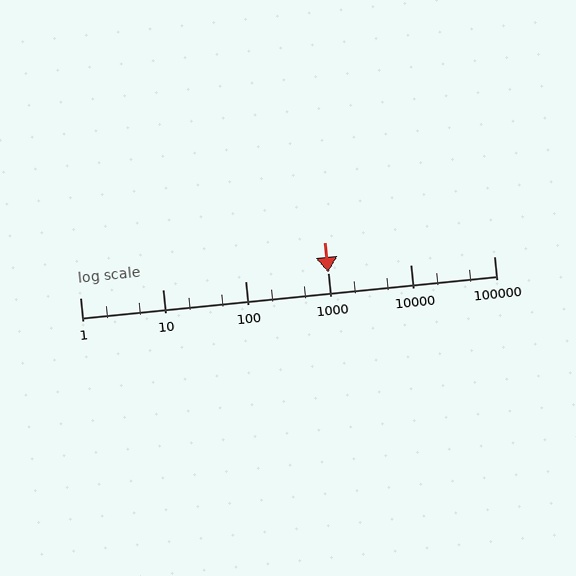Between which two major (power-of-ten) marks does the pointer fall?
The pointer is between 100 and 1000.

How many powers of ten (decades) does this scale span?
The scale spans 5 decades, from 1 to 100000.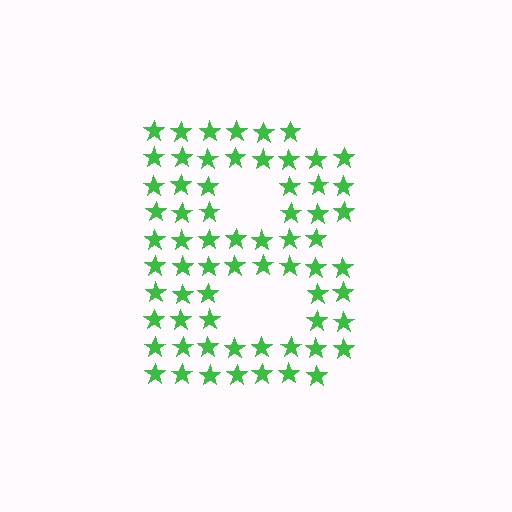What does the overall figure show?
The overall figure shows the letter B.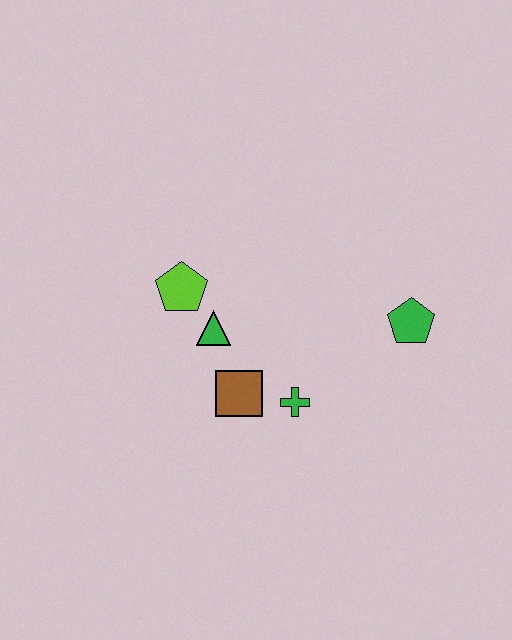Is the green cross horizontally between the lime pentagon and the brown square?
No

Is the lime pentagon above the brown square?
Yes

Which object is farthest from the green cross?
The lime pentagon is farthest from the green cross.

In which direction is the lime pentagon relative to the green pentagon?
The lime pentagon is to the left of the green pentagon.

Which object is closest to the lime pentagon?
The green triangle is closest to the lime pentagon.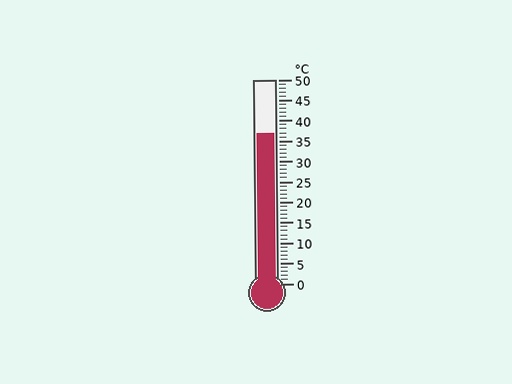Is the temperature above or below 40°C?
The temperature is below 40°C.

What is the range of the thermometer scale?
The thermometer scale ranges from 0°C to 50°C.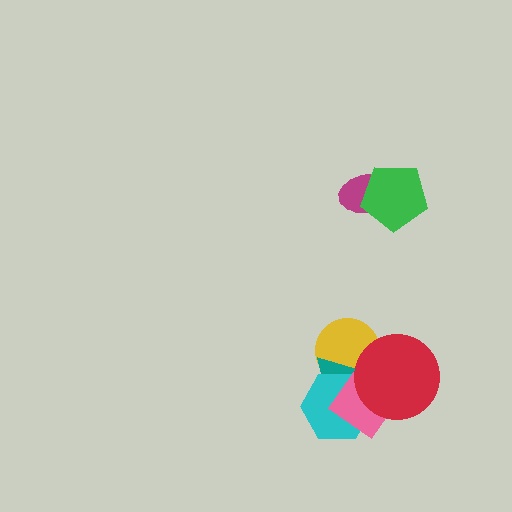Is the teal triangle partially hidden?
Yes, it is partially covered by another shape.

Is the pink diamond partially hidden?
Yes, it is partially covered by another shape.